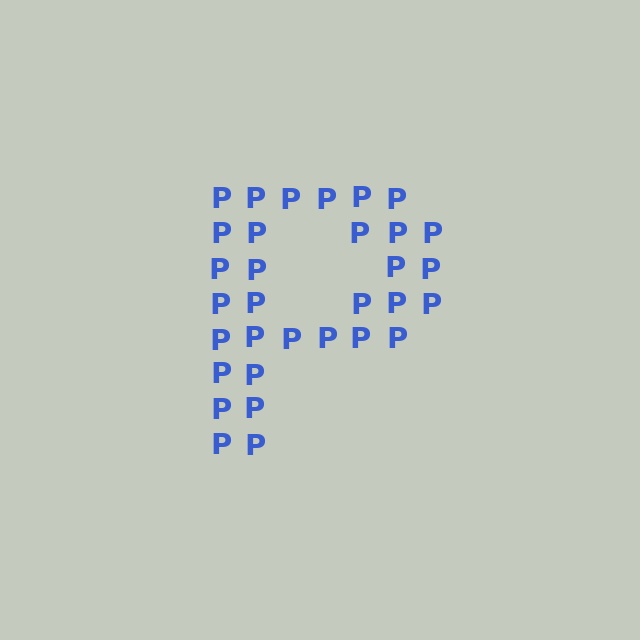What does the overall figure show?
The overall figure shows the letter P.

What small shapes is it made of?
It is made of small letter P's.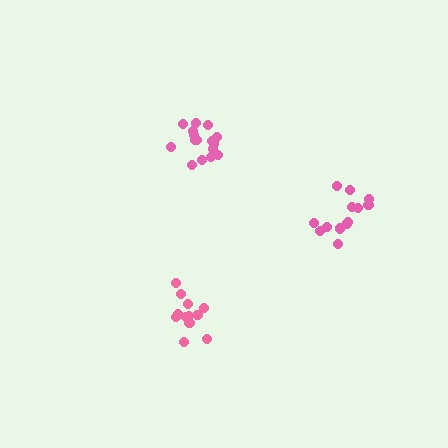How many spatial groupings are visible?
There are 3 spatial groupings.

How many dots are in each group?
Group 1: 16 dots, Group 2: 13 dots, Group 3: 13 dots (42 total).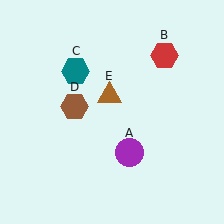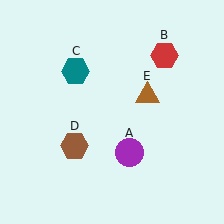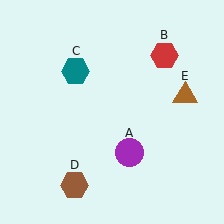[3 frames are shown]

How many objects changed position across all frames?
2 objects changed position: brown hexagon (object D), brown triangle (object E).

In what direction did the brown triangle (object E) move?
The brown triangle (object E) moved right.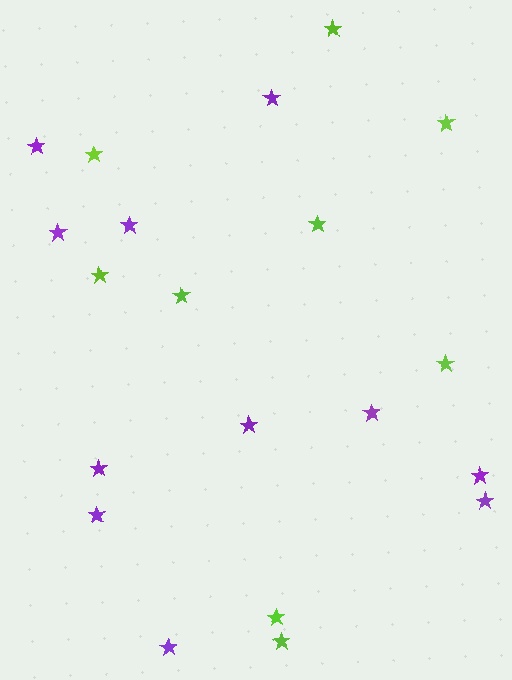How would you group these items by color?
There are 2 groups: one group of lime stars (9) and one group of purple stars (11).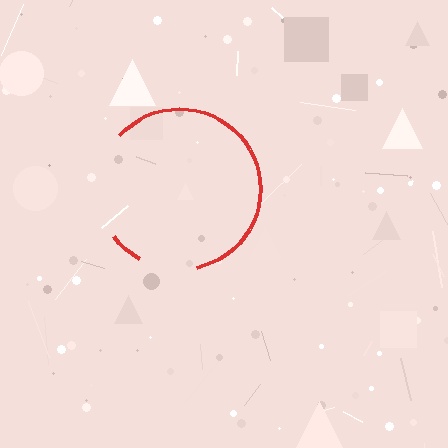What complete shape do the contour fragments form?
The contour fragments form a circle.